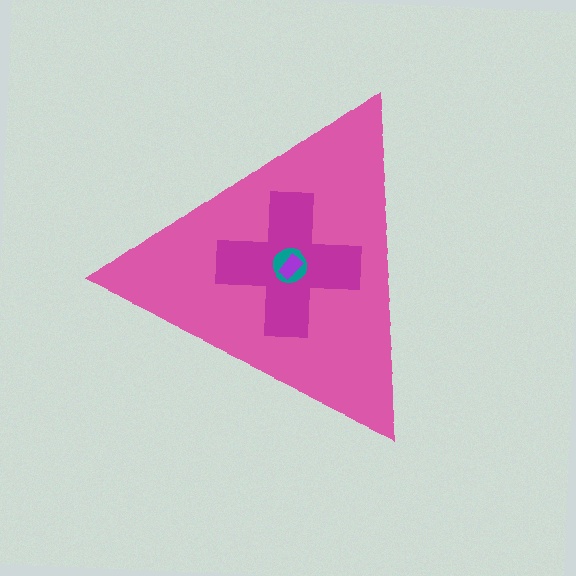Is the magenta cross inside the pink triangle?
Yes.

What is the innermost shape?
The purple rectangle.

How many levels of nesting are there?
4.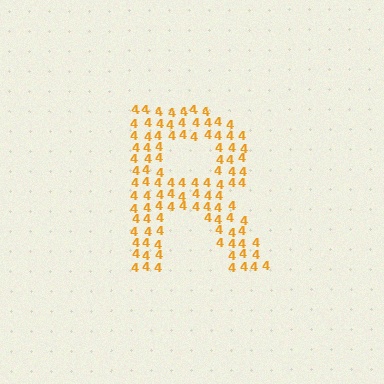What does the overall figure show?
The overall figure shows the letter R.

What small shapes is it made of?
It is made of small digit 4's.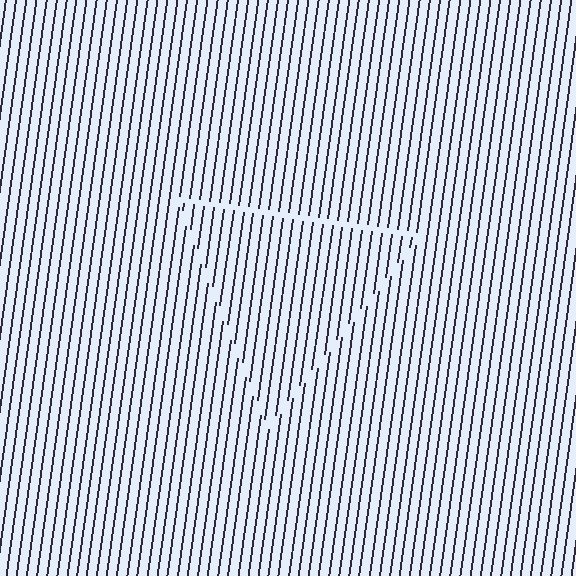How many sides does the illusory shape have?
3 sides — the line-ends trace a triangle.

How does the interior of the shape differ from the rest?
The interior of the shape contains the same grating, shifted by half a period — the contour is defined by the phase discontinuity where line-ends from the inner and outer gratings abut.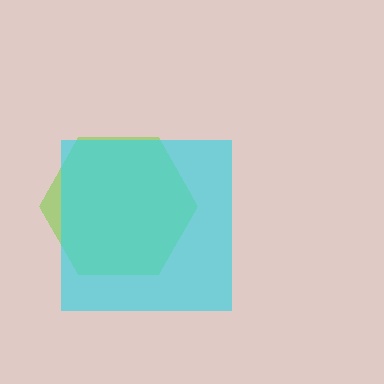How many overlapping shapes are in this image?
There are 2 overlapping shapes in the image.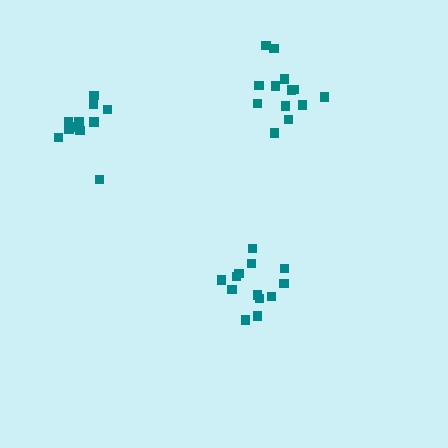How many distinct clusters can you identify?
There are 3 distinct clusters.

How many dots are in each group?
Group 1: 13 dots, Group 2: 12 dots, Group 3: 13 dots (38 total).